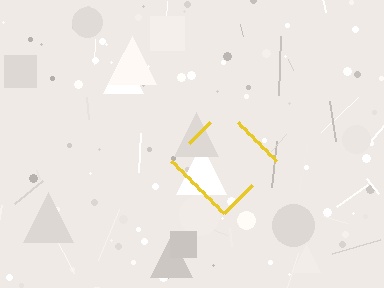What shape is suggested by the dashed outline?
The dashed outline suggests a diamond.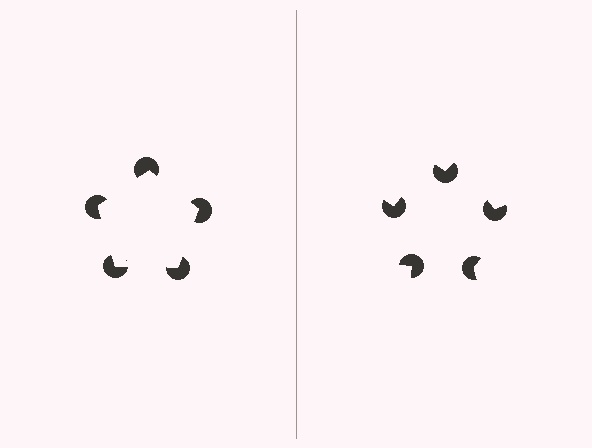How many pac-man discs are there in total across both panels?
10 — 5 on each side.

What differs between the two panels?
The pac-man discs are positioned identically on both sides; only the wedge orientations differ. On the left they align to a pentagon; on the right they are misaligned.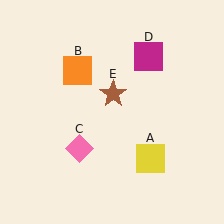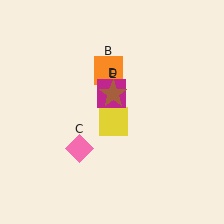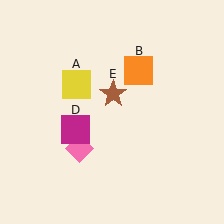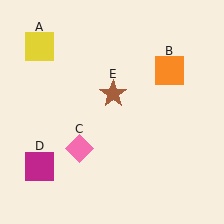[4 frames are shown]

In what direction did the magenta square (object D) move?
The magenta square (object D) moved down and to the left.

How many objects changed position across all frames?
3 objects changed position: yellow square (object A), orange square (object B), magenta square (object D).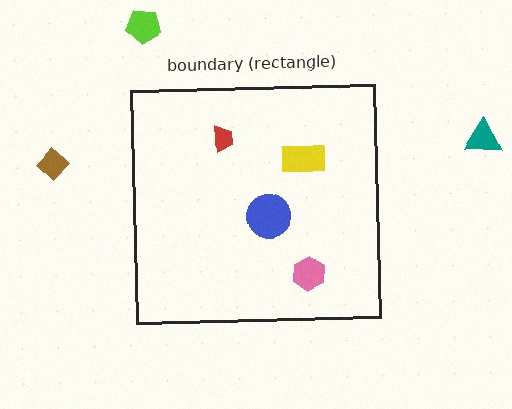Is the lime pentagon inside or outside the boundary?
Outside.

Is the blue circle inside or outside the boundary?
Inside.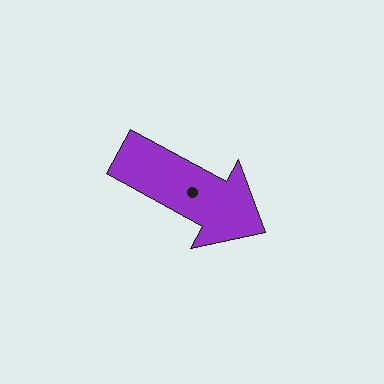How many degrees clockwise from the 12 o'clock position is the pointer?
Approximately 119 degrees.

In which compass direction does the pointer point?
Southeast.